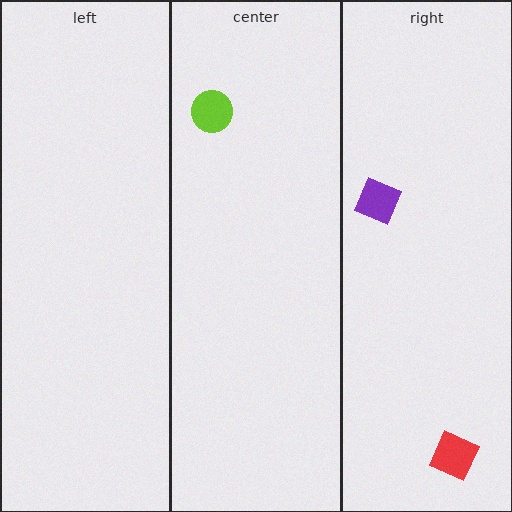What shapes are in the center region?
The lime circle.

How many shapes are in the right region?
2.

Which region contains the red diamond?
The right region.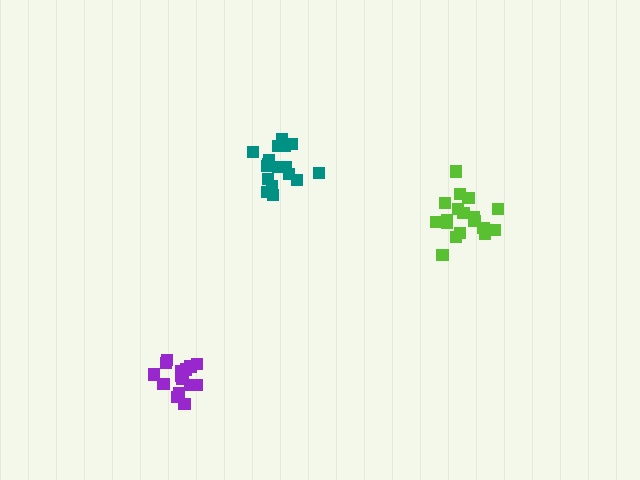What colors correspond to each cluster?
The clusters are colored: purple, lime, teal.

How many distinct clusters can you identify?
There are 3 distinct clusters.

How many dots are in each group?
Group 1: 16 dots, Group 2: 18 dots, Group 3: 17 dots (51 total).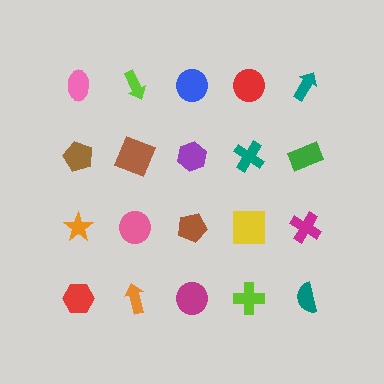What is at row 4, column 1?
A red hexagon.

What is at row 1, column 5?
A teal arrow.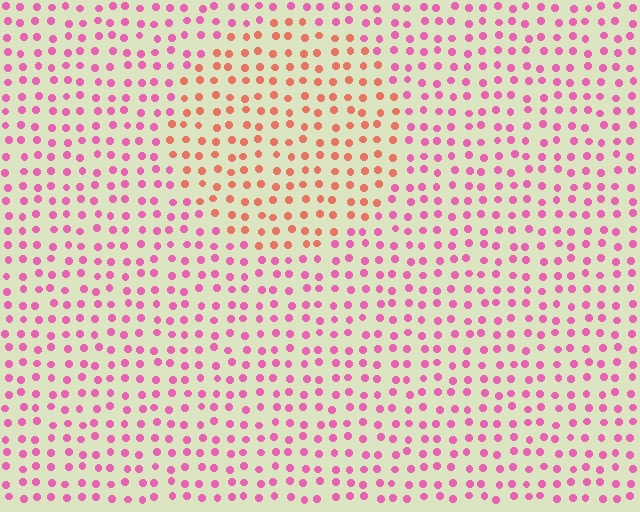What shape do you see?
I see a circle.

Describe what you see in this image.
The image is filled with small pink elements in a uniform arrangement. A circle-shaped region is visible where the elements are tinted to a slightly different hue, forming a subtle color boundary.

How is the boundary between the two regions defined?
The boundary is defined purely by a slight shift in hue (about 44 degrees). Spacing, size, and orientation are identical on both sides.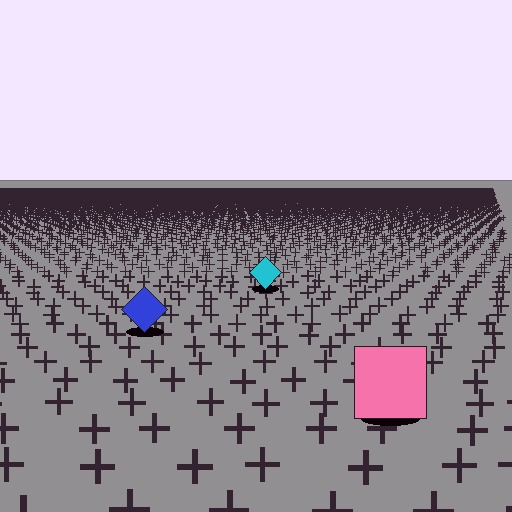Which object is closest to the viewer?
The pink square is closest. The texture marks near it are larger and more spread out.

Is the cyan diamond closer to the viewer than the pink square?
No. The pink square is closer — you can tell from the texture gradient: the ground texture is coarser near it.